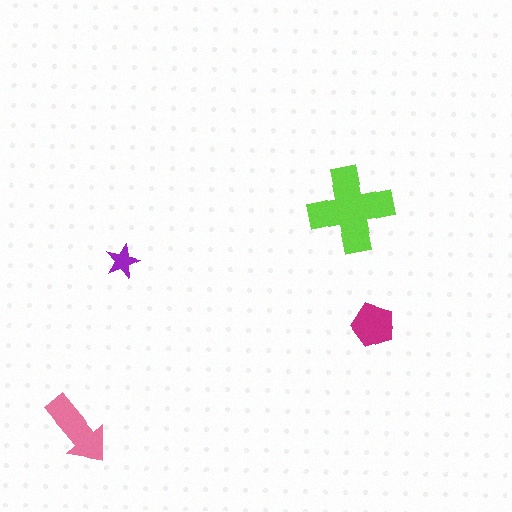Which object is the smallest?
The purple star.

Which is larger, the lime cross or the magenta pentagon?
The lime cross.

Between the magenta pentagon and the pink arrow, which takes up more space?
The pink arrow.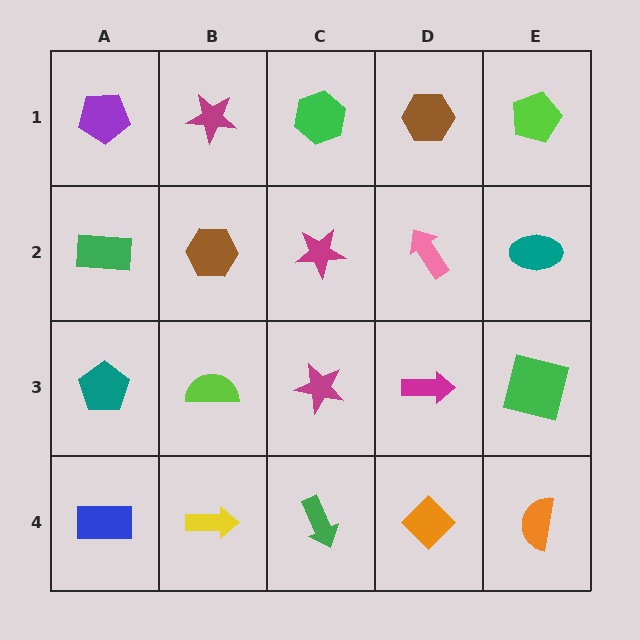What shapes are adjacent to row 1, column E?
A teal ellipse (row 2, column E), a brown hexagon (row 1, column D).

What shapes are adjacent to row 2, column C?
A green hexagon (row 1, column C), a magenta star (row 3, column C), a brown hexagon (row 2, column B), a pink arrow (row 2, column D).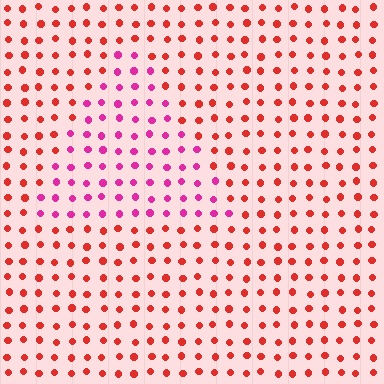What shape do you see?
I see a triangle.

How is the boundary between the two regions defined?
The boundary is defined purely by a slight shift in hue (about 42 degrees). Spacing, size, and orientation are identical on both sides.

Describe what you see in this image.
The image is filled with small red elements in a uniform arrangement. A triangle-shaped region is visible where the elements are tinted to a slightly different hue, forming a subtle color boundary.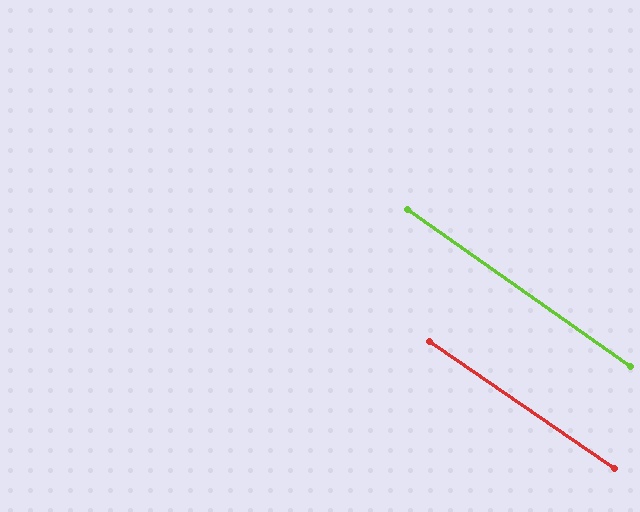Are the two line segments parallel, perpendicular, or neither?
Parallel — their directions differ by only 0.6°.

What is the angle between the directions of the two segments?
Approximately 1 degree.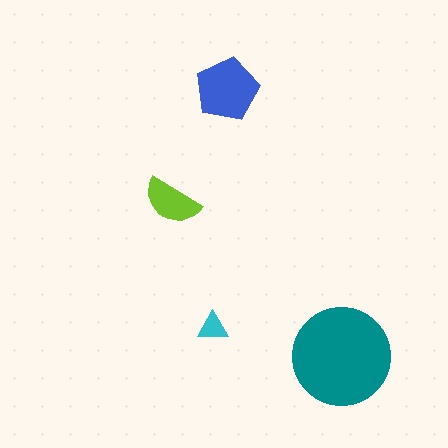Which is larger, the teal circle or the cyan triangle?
The teal circle.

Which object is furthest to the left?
The lime semicircle is leftmost.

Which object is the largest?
The teal circle.